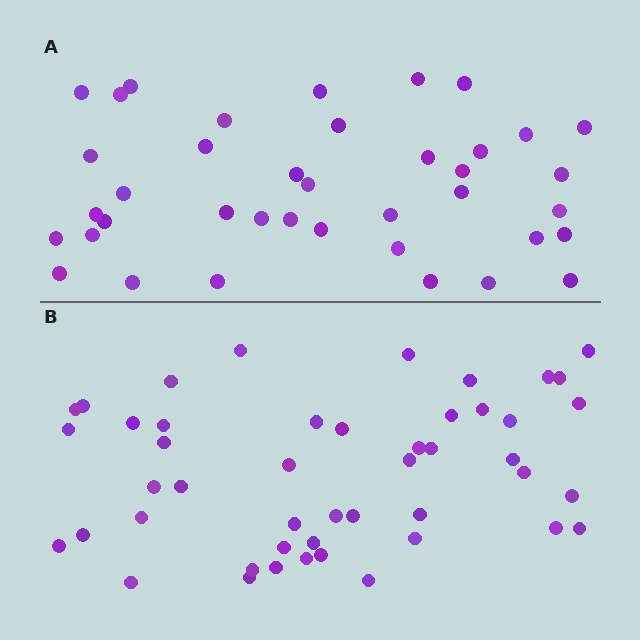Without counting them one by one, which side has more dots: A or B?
Region B (the bottom region) has more dots.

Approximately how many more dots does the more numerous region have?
Region B has roughly 8 or so more dots than region A.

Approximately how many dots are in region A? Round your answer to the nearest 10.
About 40 dots. (The exact count is 39, which rounds to 40.)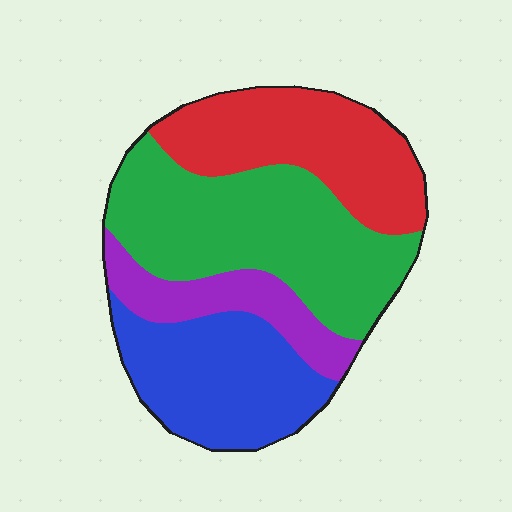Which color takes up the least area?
Purple, at roughly 15%.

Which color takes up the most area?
Green, at roughly 35%.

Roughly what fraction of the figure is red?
Red covers around 25% of the figure.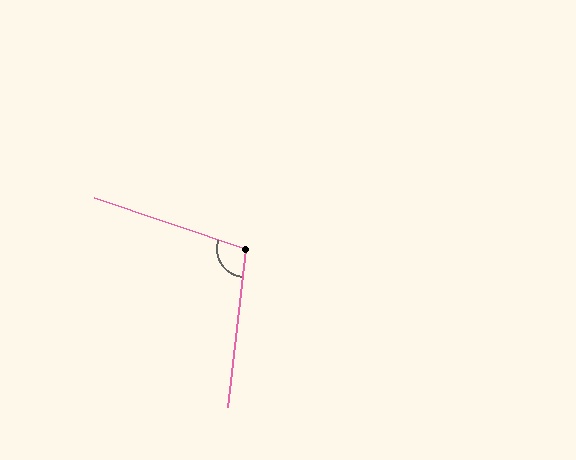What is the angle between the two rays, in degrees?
Approximately 103 degrees.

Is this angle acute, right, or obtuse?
It is obtuse.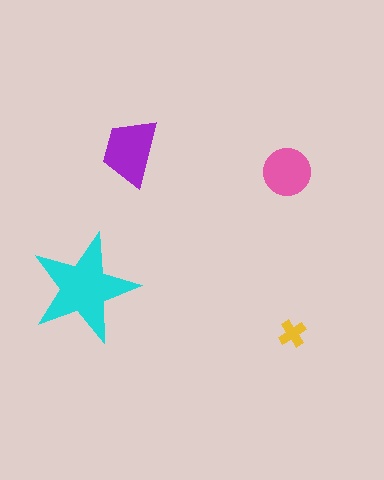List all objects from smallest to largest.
The yellow cross, the pink circle, the purple trapezoid, the cyan star.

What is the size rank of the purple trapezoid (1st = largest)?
2nd.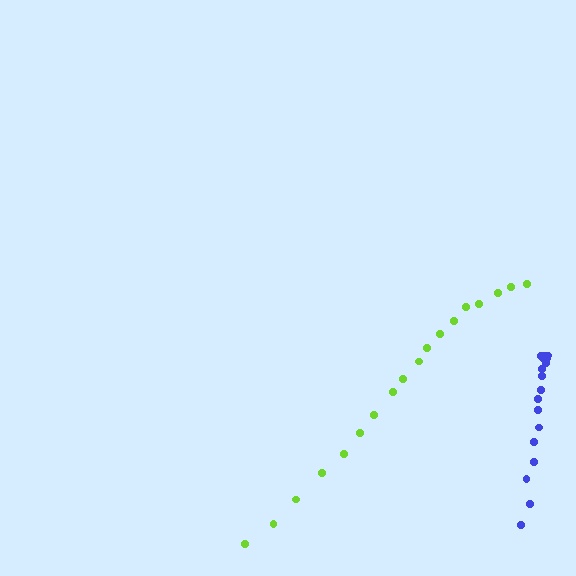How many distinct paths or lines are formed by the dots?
There are 2 distinct paths.